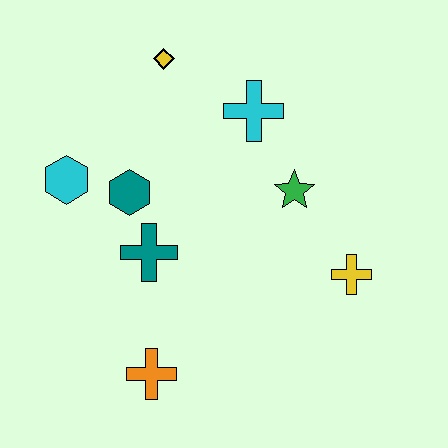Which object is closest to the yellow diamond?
The cyan cross is closest to the yellow diamond.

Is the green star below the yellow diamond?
Yes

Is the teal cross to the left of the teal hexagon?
No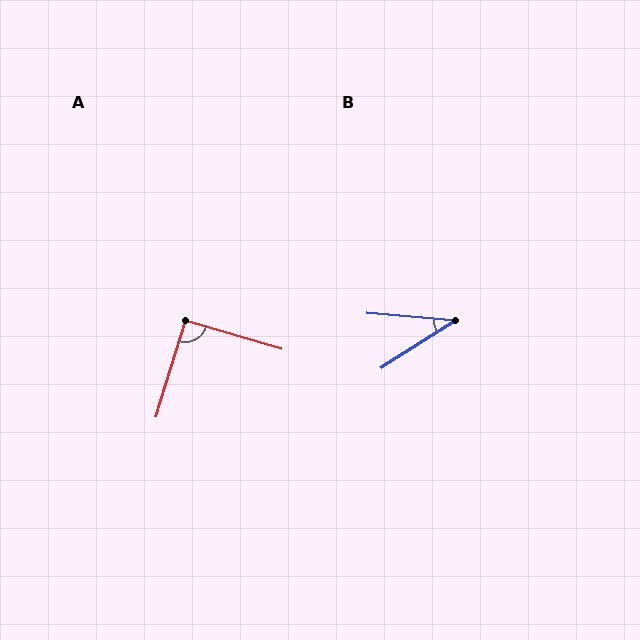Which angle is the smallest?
B, at approximately 37 degrees.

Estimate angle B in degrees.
Approximately 37 degrees.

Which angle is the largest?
A, at approximately 90 degrees.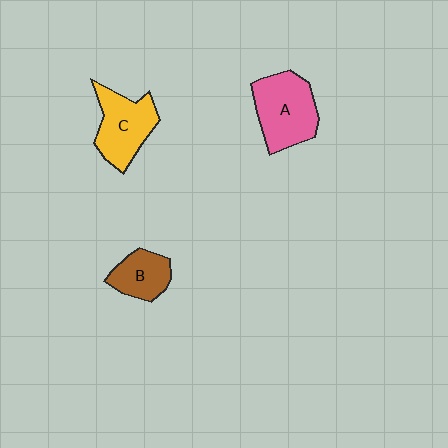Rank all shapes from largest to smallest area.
From largest to smallest: A (pink), C (yellow), B (brown).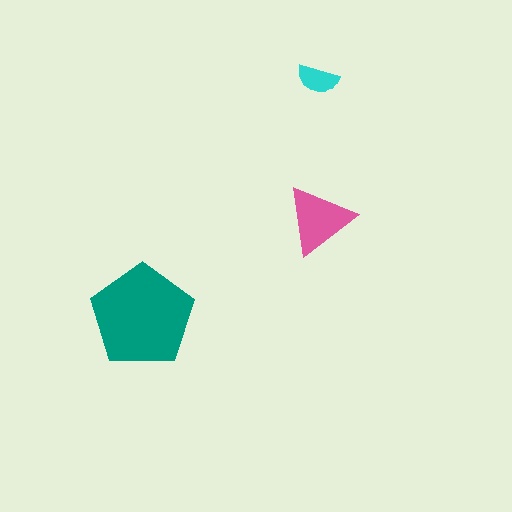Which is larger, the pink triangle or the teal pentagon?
The teal pentagon.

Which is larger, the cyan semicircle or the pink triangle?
The pink triangle.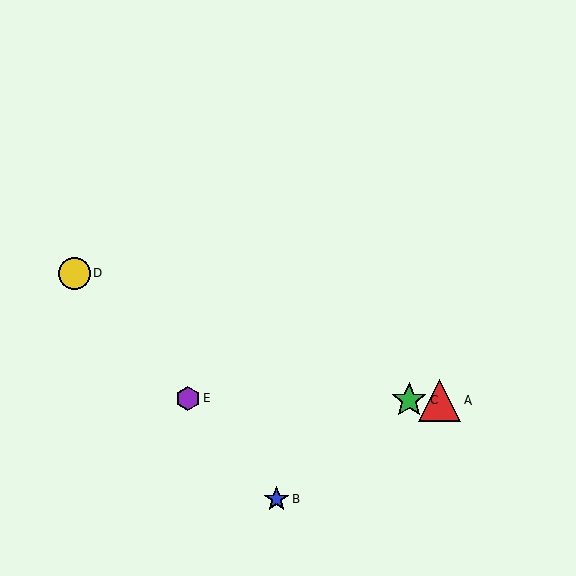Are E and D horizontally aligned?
No, E is at y≈399 and D is at y≈274.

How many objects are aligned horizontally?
3 objects (A, C, E) are aligned horizontally.